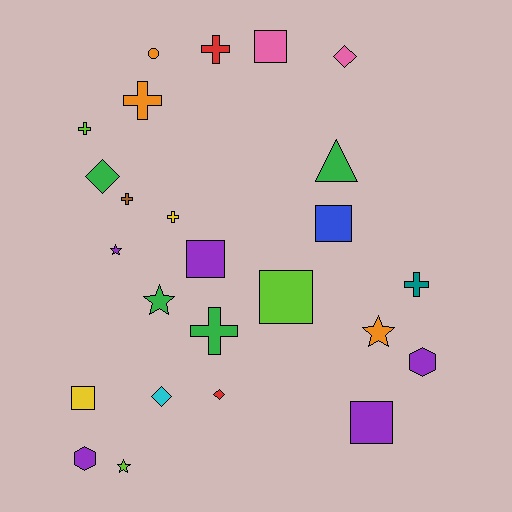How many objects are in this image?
There are 25 objects.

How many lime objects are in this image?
There are 3 lime objects.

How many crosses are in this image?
There are 7 crosses.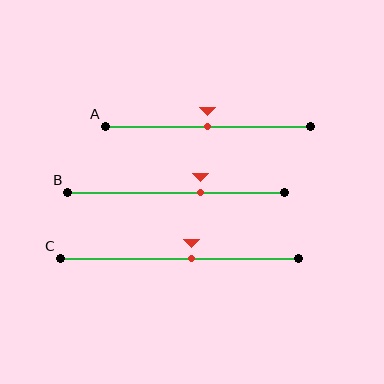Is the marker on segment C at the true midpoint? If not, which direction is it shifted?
No, the marker on segment C is shifted to the right by about 5% of the segment length.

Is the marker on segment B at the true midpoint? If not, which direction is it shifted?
No, the marker on segment B is shifted to the right by about 11% of the segment length.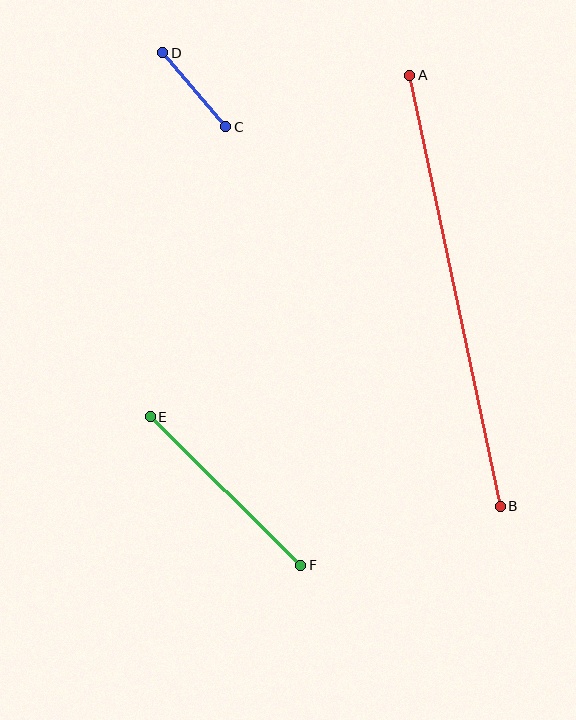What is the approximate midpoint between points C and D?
The midpoint is at approximately (194, 90) pixels.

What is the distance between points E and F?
The distance is approximately 211 pixels.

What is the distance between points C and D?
The distance is approximately 97 pixels.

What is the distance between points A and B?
The distance is approximately 440 pixels.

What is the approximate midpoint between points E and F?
The midpoint is at approximately (225, 491) pixels.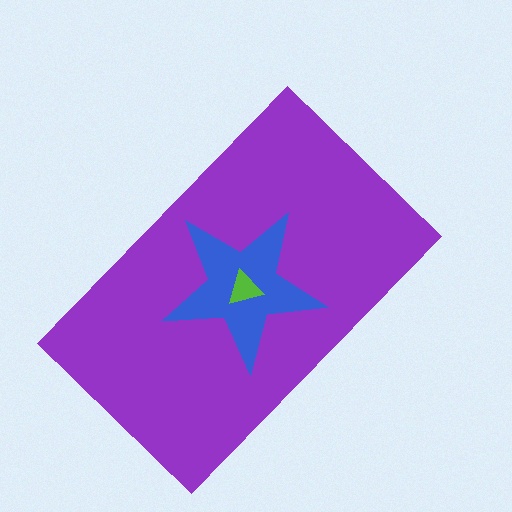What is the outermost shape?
The purple rectangle.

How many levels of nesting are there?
3.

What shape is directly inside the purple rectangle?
The blue star.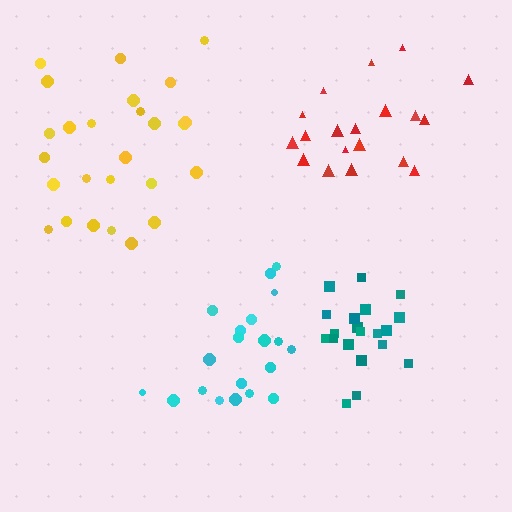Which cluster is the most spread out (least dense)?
Yellow.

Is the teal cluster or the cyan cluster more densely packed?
Teal.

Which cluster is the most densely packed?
Teal.